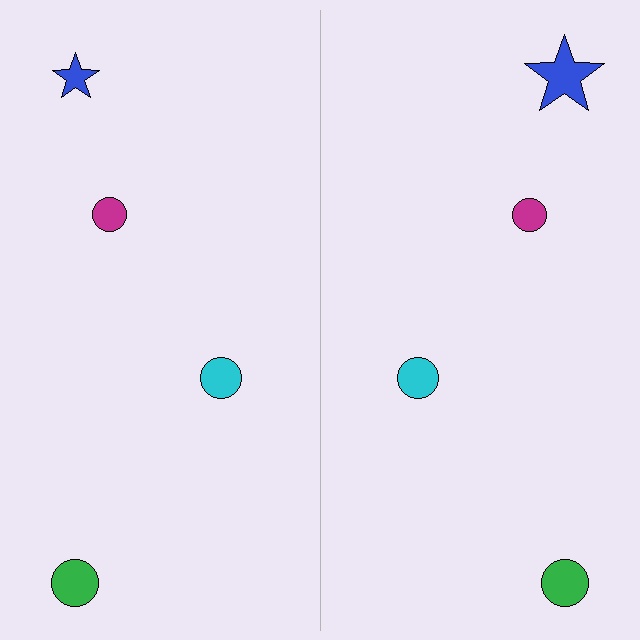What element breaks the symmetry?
The blue star on the right side has a different size than its mirror counterpart.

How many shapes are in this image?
There are 8 shapes in this image.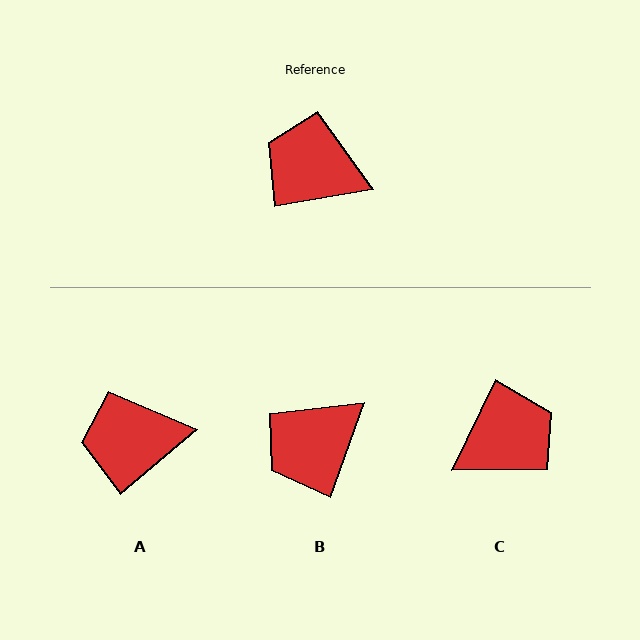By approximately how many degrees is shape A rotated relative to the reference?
Approximately 31 degrees counter-clockwise.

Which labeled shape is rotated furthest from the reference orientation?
C, about 125 degrees away.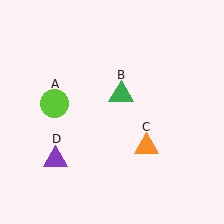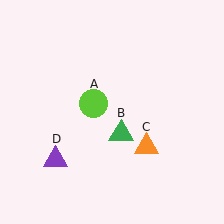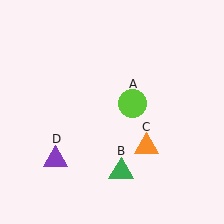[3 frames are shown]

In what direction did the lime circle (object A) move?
The lime circle (object A) moved right.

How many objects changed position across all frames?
2 objects changed position: lime circle (object A), green triangle (object B).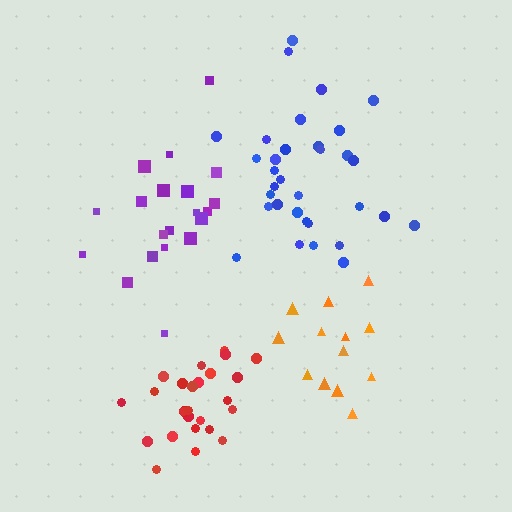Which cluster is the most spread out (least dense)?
Orange.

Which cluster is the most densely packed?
Red.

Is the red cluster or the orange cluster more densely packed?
Red.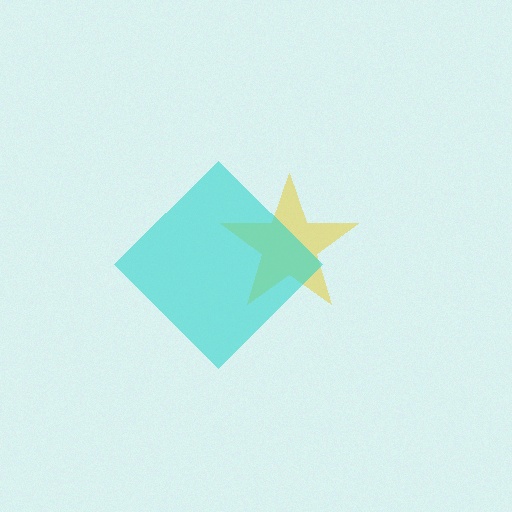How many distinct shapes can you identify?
There are 2 distinct shapes: a yellow star, a cyan diamond.